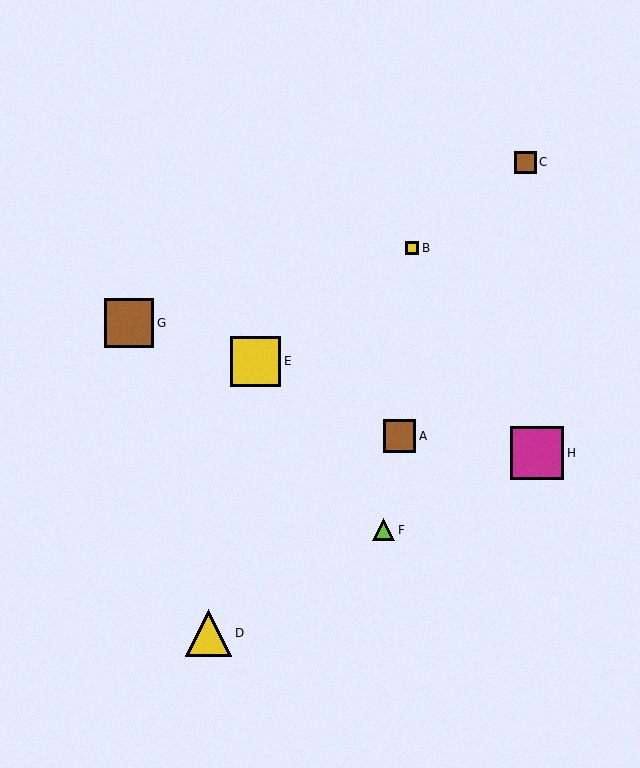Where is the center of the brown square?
The center of the brown square is at (129, 323).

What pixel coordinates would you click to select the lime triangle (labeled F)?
Click at (384, 530) to select the lime triangle F.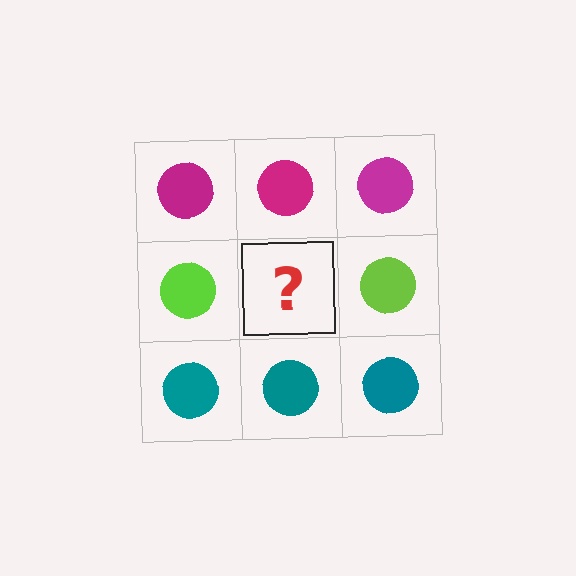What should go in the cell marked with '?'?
The missing cell should contain a lime circle.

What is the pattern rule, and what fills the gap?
The rule is that each row has a consistent color. The gap should be filled with a lime circle.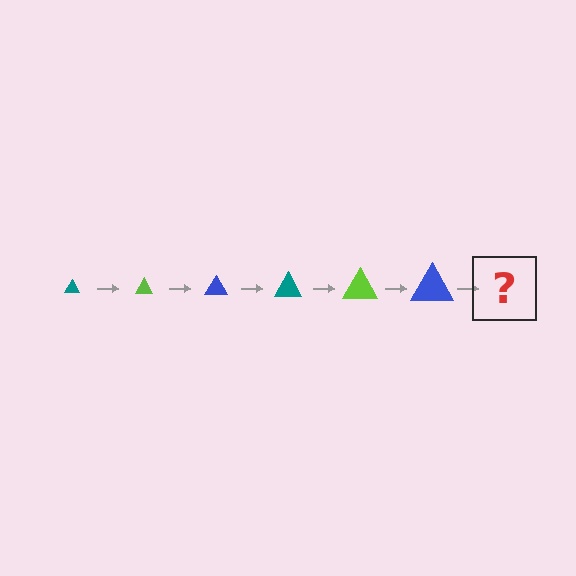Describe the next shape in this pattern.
It should be a teal triangle, larger than the previous one.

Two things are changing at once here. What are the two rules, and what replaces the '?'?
The two rules are that the triangle grows larger each step and the color cycles through teal, lime, and blue. The '?' should be a teal triangle, larger than the previous one.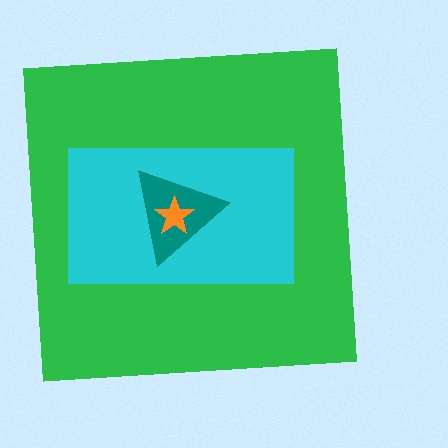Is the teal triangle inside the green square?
Yes.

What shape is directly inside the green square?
The cyan rectangle.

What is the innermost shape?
The orange star.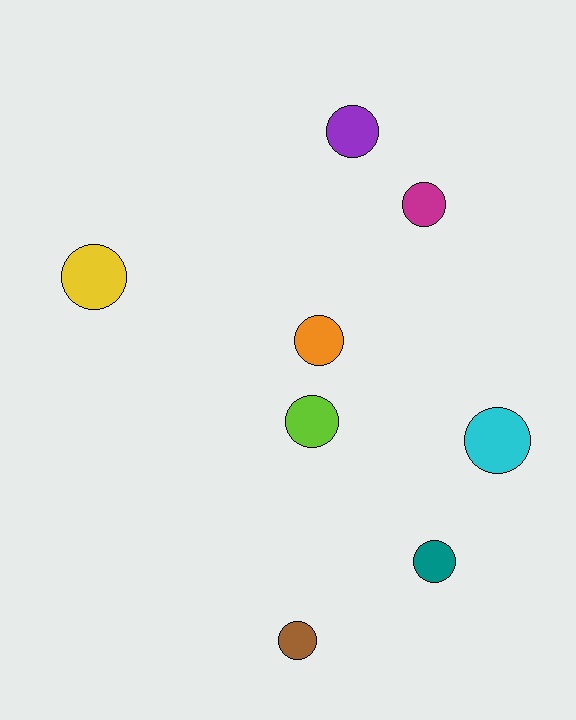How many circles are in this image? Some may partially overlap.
There are 8 circles.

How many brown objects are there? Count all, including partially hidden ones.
There is 1 brown object.